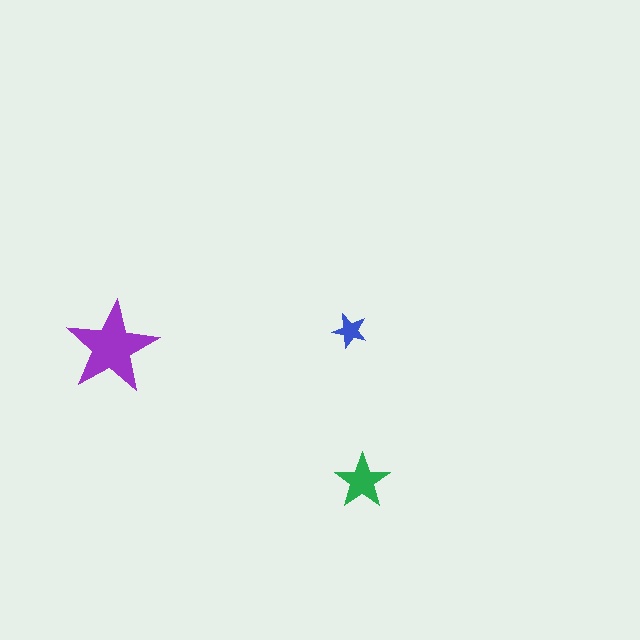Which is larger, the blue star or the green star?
The green one.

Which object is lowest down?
The green star is bottommost.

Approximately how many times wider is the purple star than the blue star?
About 2.5 times wider.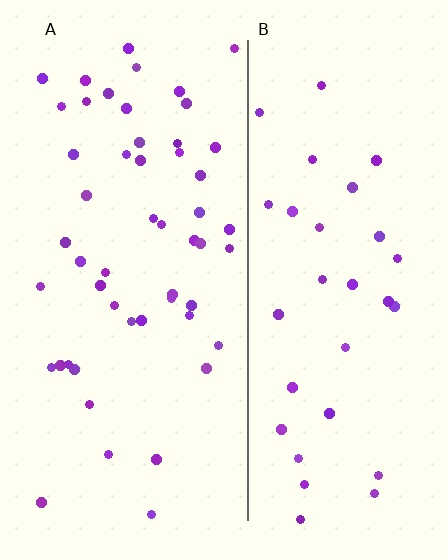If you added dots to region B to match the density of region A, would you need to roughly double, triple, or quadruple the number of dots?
Approximately double.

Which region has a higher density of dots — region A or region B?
A (the left).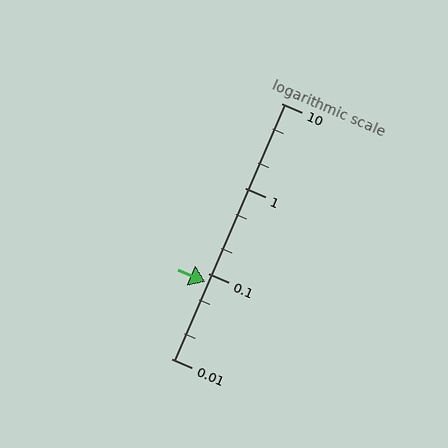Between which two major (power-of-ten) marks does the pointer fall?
The pointer is between 0.01 and 0.1.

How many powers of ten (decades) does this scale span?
The scale spans 3 decades, from 0.01 to 10.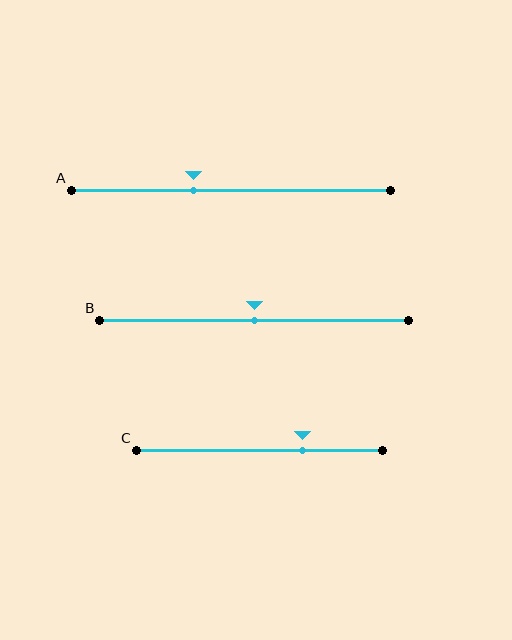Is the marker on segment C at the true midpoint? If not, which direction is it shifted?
No, the marker on segment C is shifted to the right by about 18% of the segment length.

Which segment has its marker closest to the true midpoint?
Segment B has its marker closest to the true midpoint.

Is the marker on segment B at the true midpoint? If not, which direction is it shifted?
Yes, the marker on segment B is at the true midpoint.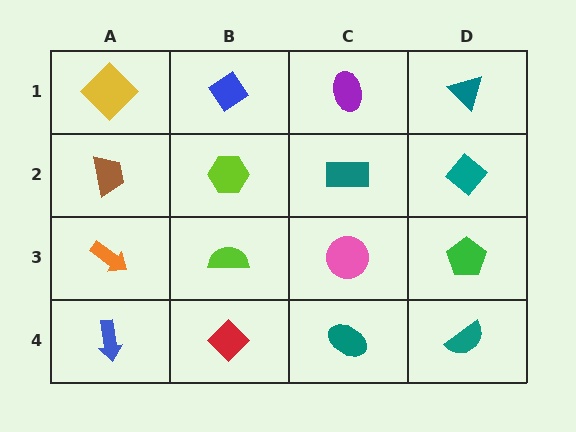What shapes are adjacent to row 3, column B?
A lime hexagon (row 2, column B), a red diamond (row 4, column B), an orange arrow (row 3, column A), a pink circle (row 3, column C).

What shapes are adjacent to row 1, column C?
A teal rectangle (row 2, column C), a blue diamond (row 1, column B), a teal triangle (row 1, column D).